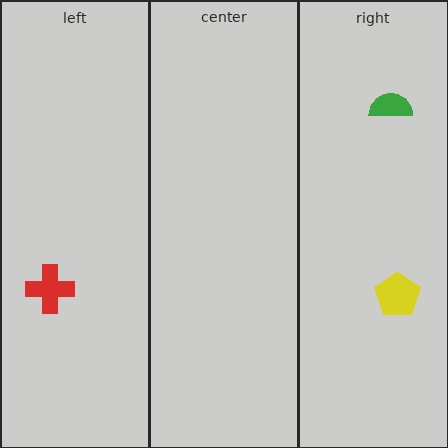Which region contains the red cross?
The left region.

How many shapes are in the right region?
2.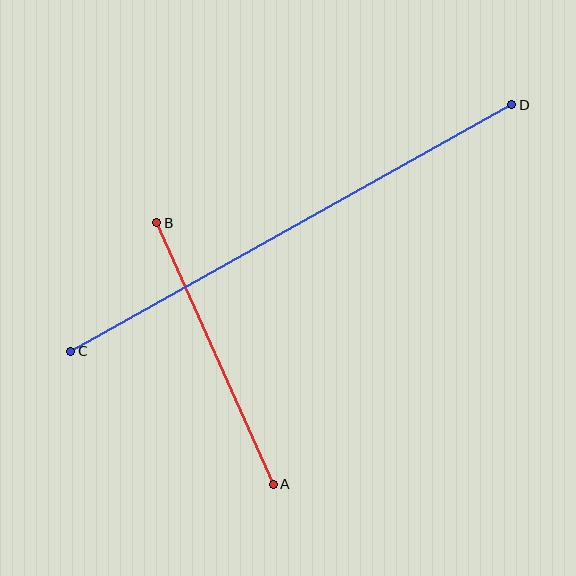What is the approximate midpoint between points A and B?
The midpoint is at approximately (215, 353) pixels.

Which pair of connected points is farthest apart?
Points C and D are farthest apart.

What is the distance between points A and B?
The distance is approximately 286 pixels.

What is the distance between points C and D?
The distance is approximately 505 pixels.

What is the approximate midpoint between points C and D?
The midpoint is at approximately (291, 228) pixels.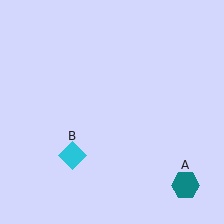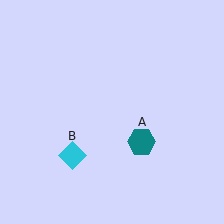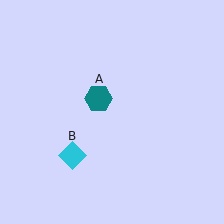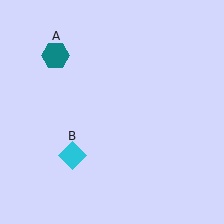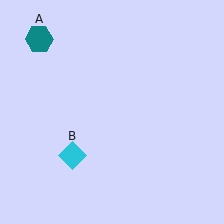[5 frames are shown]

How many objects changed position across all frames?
1 object changed position: teal hexagon (object A).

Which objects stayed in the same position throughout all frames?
Cyan diamond (object B) remained stationary.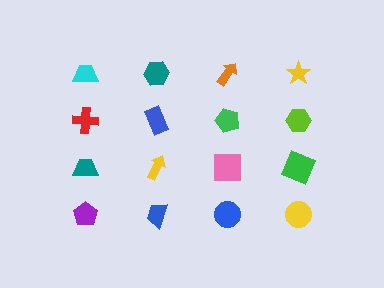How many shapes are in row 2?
4 shapes.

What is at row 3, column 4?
A green square.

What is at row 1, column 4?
A yellow star.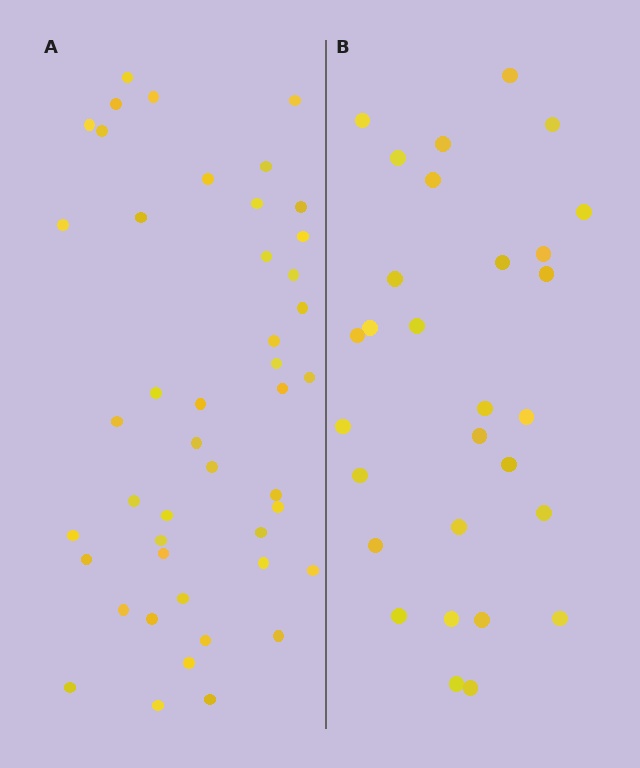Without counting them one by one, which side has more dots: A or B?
Region A (the left region) has more dots.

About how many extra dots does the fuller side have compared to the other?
Region A has approximately 15 more dots than region B.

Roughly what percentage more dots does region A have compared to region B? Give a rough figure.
About 55% more.